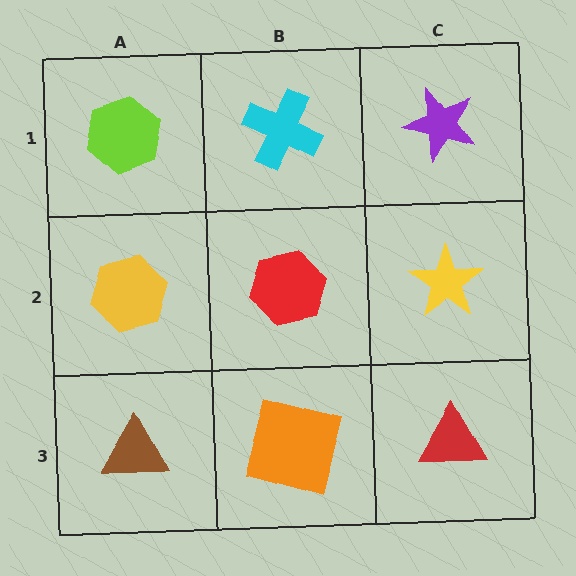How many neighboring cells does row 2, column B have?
4.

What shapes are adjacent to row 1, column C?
A yellow star (row 2, column C), a cyan cross (row 1, column B).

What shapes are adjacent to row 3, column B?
A red hexagon (row 2, column B), a brown triangle (row 3, column A), a red triangle (row 3, column C).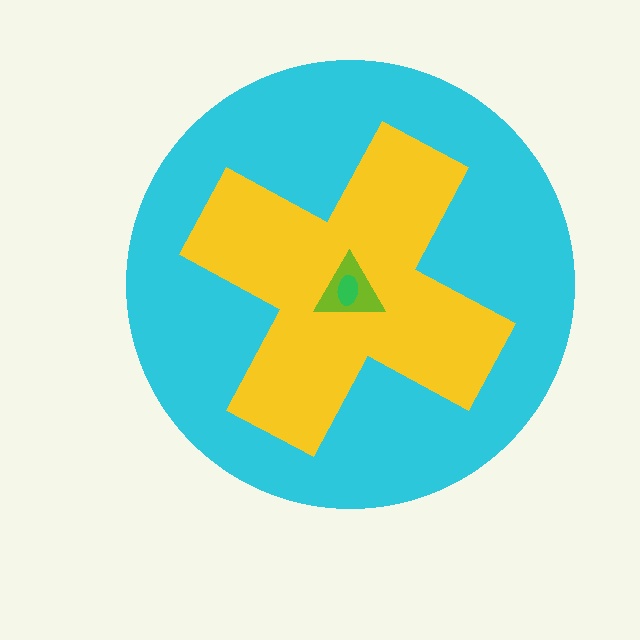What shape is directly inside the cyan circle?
The yellow cross.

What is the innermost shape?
The green ellipse.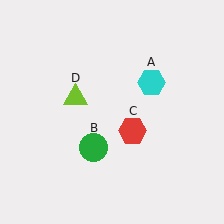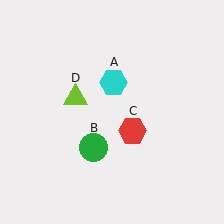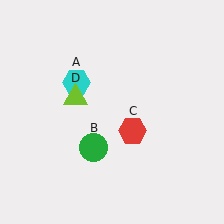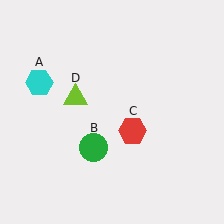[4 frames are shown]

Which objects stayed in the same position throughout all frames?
Green circle (object B) and red hexagon (object C) and lime triangle (object D) remained stationary.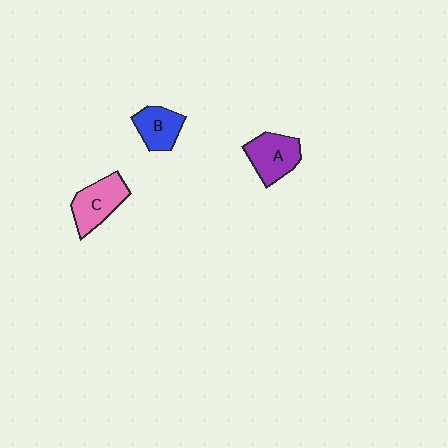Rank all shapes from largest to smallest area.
From largest to smallest: C (pink), A (purple), B (blue).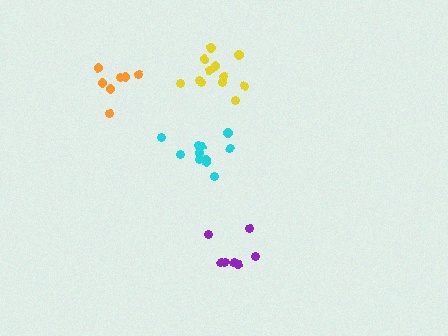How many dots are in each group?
Group 1: 13 dots, Group 2: 7 dots, Group 3: 12 dots, Group 4: 7 dots (39 total).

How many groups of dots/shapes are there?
There are 4 groups.